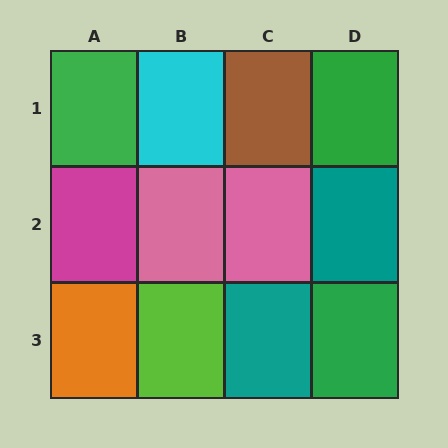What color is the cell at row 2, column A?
Magenta.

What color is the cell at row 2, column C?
Pink.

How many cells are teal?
2 cells are teal.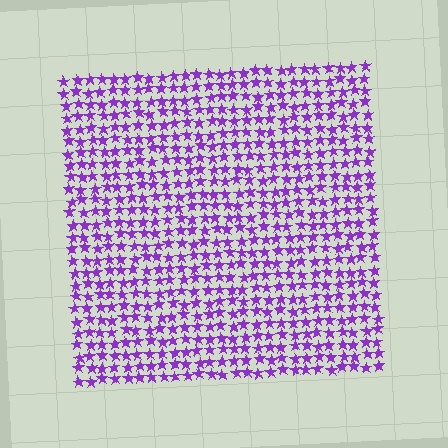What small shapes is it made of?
It is made of small stars.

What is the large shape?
The large shape is a square.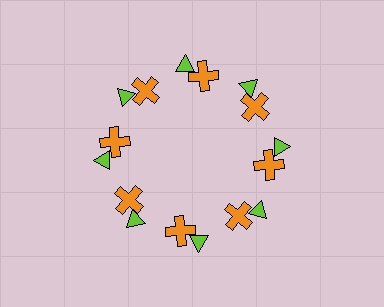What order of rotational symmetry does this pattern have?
This pattern has 8-fold rotational symmetry.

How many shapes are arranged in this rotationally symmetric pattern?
There are 16 shapes, arranged in 8 groups of 2.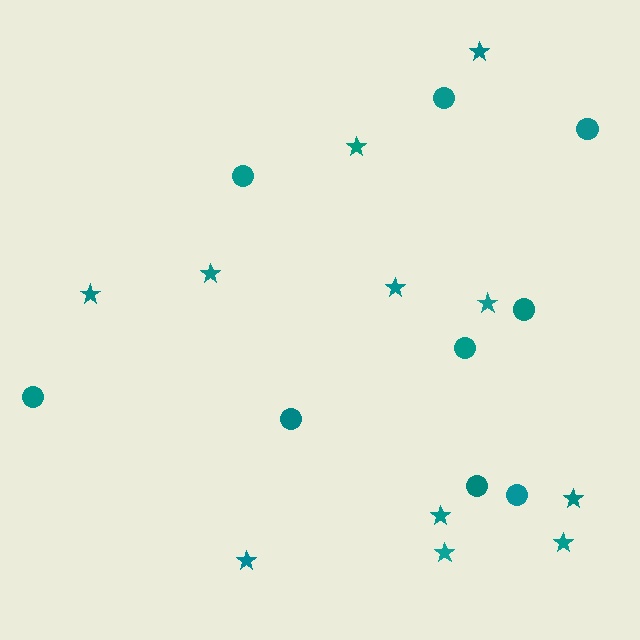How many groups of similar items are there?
There are 2 groups: one group of stars (11) and one group of circles (9).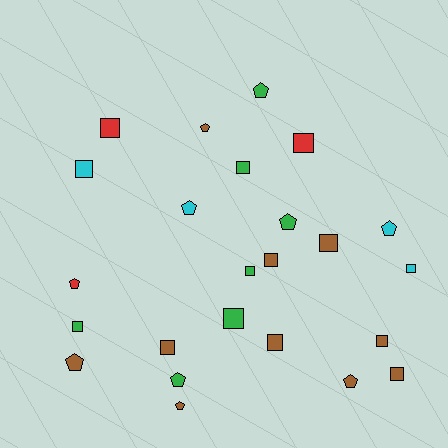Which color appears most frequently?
Brown, with 10 objects.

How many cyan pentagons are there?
There are 2 cyan pentagons.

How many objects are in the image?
There are 24 objects.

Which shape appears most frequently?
Square, with 14 objects.